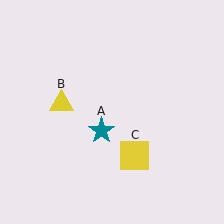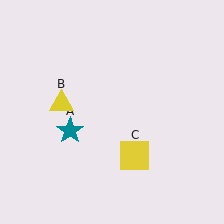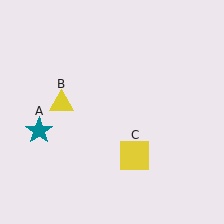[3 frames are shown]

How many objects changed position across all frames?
1 object changed position: teal star (object A).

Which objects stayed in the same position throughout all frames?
Yellow triangle (object B) and yellow square (object C) remained stationary.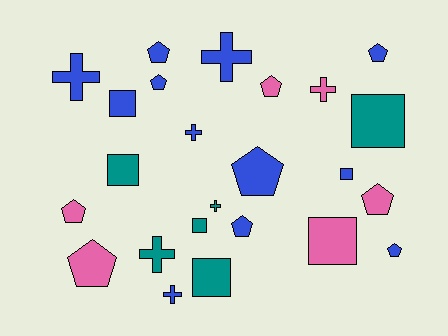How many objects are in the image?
There are 24 objects.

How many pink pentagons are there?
There are 4 pink pentagons.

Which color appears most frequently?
Blue, with 12 objects.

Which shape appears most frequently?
Pentagon, with 10 objects.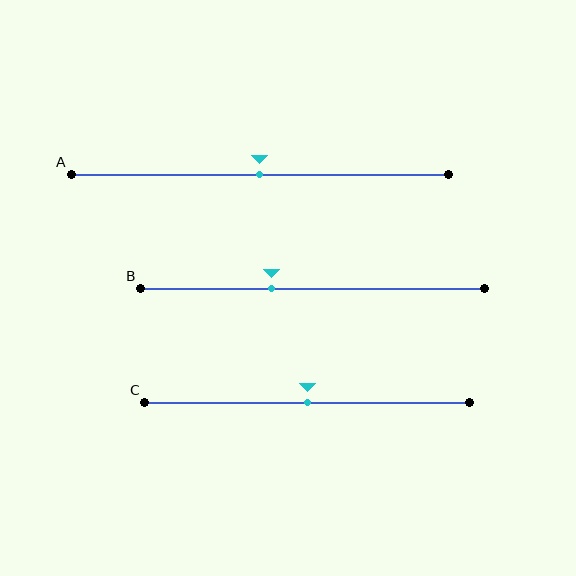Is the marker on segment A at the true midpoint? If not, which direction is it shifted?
Yes, the marker on segment A is at the true midpoint.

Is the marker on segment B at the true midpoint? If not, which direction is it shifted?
No, the marker on segment B is shifted to the left by about 12% of the segment length.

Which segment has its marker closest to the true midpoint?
Segment A has its marker closest to the true midpoint.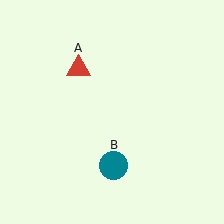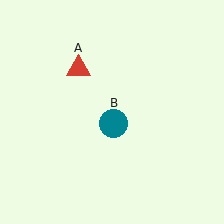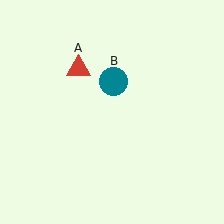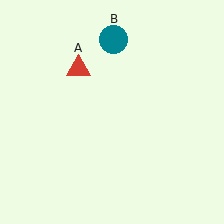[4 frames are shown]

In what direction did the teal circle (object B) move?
The teal circle (object B) moved up.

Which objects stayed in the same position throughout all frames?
Red triangle (object A) remained stationary.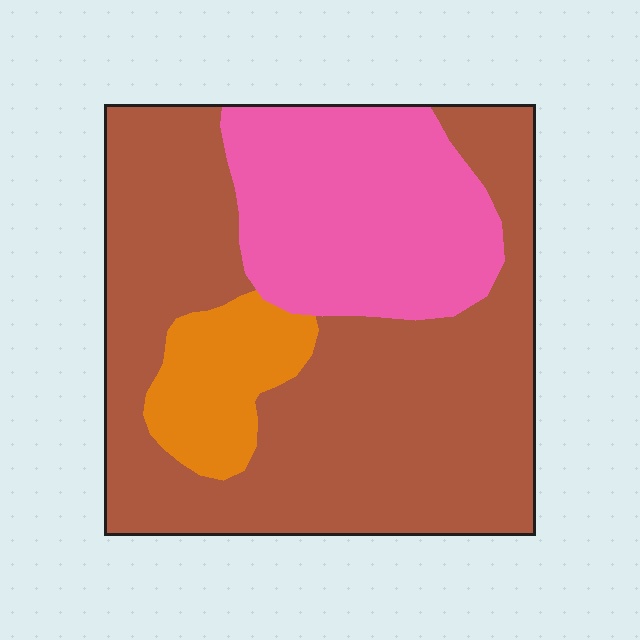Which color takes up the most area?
Brown, at roughly 60%.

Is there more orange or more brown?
Brown.